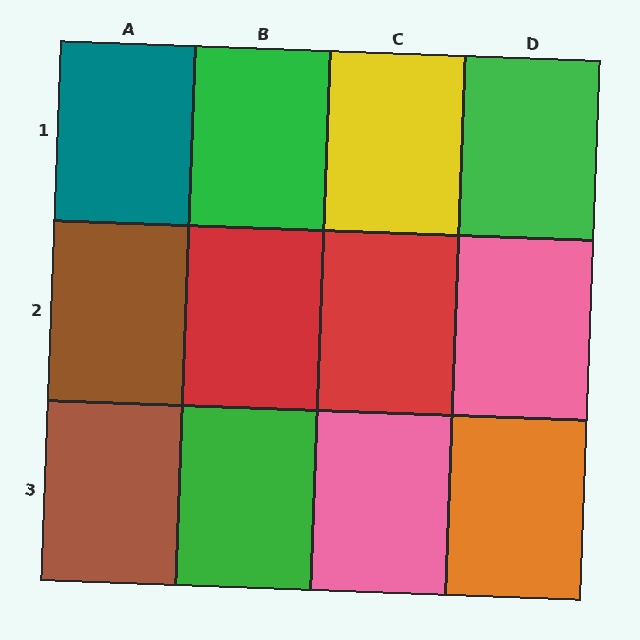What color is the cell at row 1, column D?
Green.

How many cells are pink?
2 cells are pink.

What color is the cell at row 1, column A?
Teal.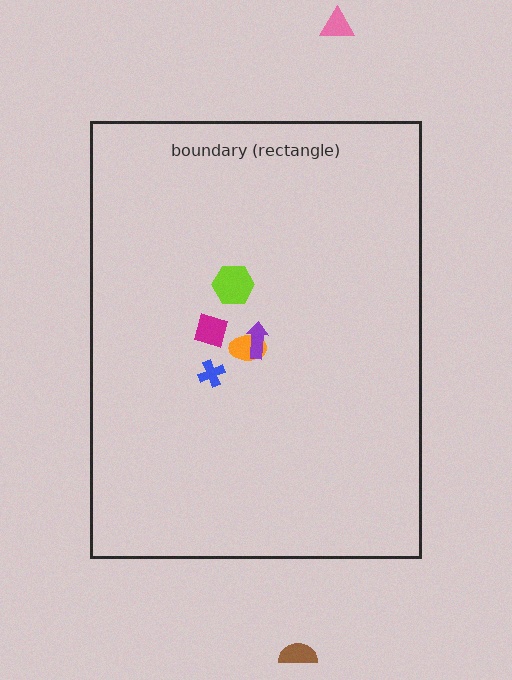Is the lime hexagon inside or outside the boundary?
Inside.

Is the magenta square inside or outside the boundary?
Inside.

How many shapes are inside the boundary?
5 inside, 2 outside.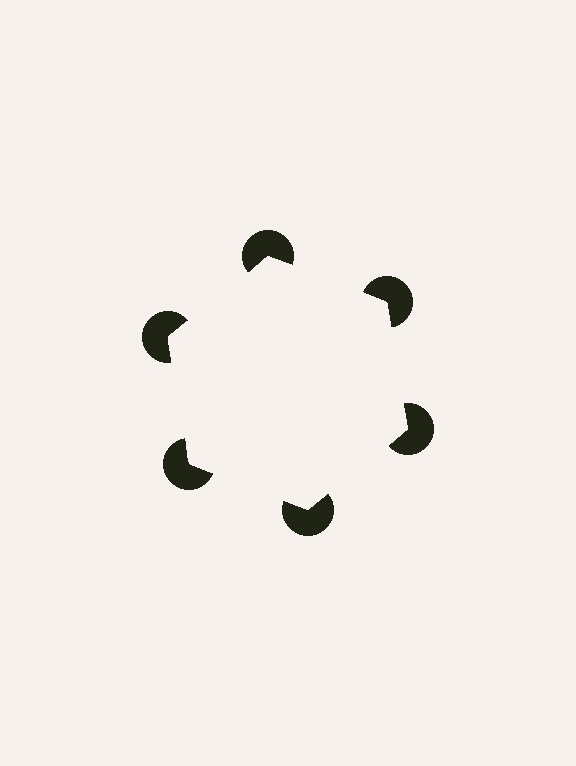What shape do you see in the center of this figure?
An illusory hexagon — its edges are inferred from the aligned wedge cuts in the pac-man discs, not physically drawn.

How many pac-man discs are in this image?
There are 6 — one at each vertex of the illusory hexagon.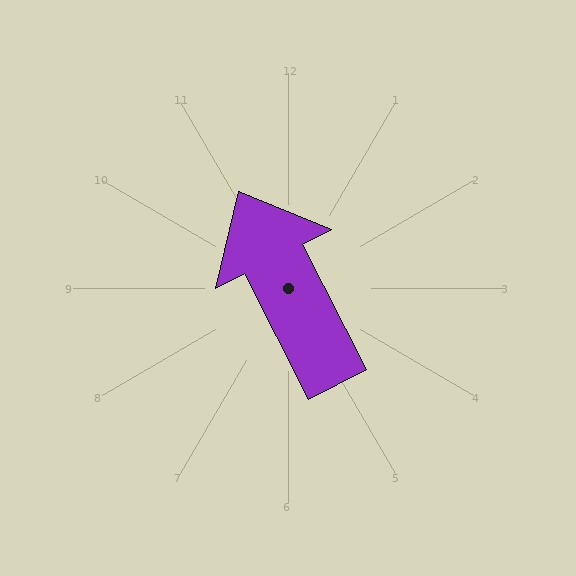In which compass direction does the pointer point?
Northwest.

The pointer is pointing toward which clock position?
Roughly 11 o'clock.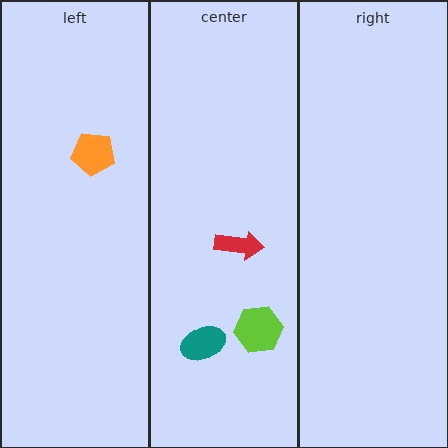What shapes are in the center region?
The teal ellipse, the lime hexagon, the red arrow.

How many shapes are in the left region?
1.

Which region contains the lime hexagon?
The center region.